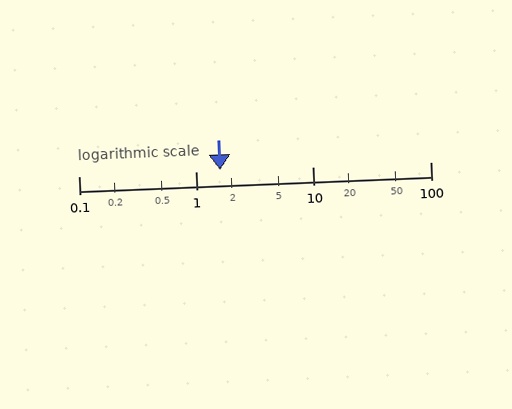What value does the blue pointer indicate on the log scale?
The pointer indicates approximately 1.6.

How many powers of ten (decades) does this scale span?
The scale spans 3 decades, from 0.1 to 100.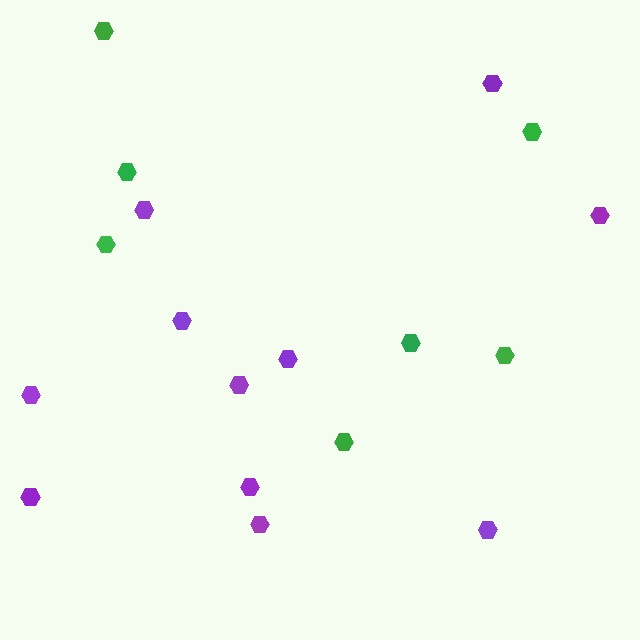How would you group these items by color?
There are 2 groups: one group of purple hexagons (11) and one group of green hexagons (7).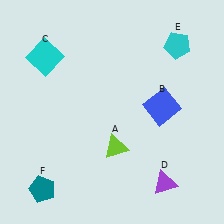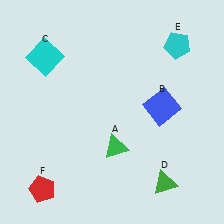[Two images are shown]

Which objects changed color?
A changed from lime to green. D changed from purple to green. F changed from teal to red.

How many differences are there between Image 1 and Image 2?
There are 3 differences between the two images.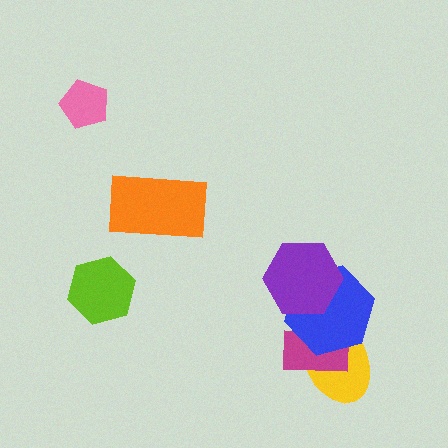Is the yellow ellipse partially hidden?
Yes, it is partially covered by another shape.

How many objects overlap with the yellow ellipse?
2 objects overlap with the yellow ellipse.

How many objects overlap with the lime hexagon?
0 objects overlap with the lime hexagon.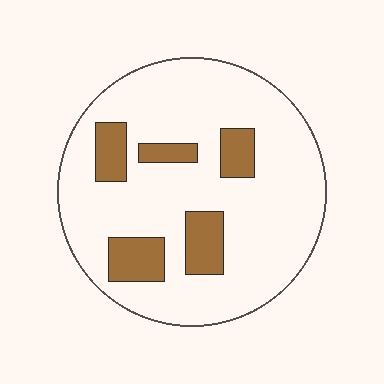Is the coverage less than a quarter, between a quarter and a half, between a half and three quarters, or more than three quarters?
Less than a quarter.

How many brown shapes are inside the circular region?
5.